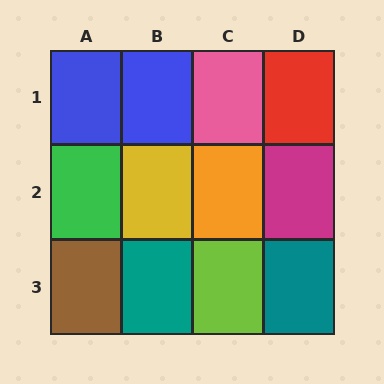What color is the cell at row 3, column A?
Brown.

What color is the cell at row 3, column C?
Lime.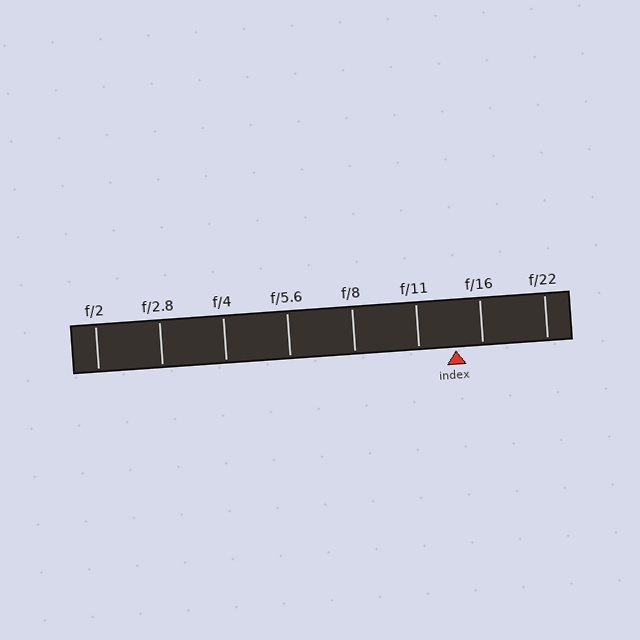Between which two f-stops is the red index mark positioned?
The index mark is between f/11 and f/16.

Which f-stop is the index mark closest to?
The index mark is closest to f/16.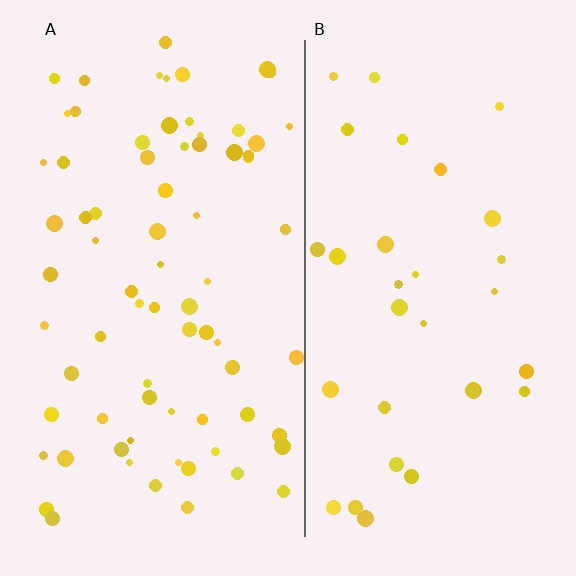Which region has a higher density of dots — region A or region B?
A (the left).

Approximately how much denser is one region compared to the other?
Approximately 2.5× — region A over region B.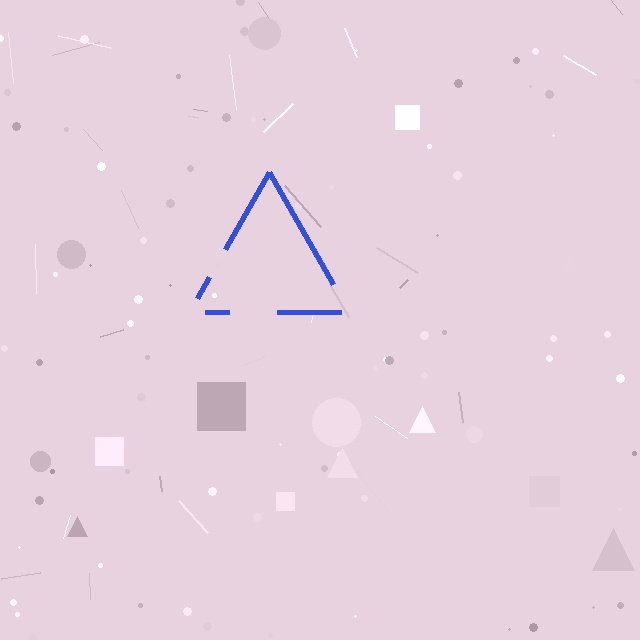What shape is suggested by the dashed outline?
The dashed outline suggests a triangle.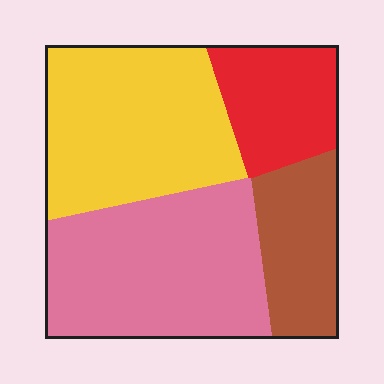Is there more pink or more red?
Pink.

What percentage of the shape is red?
Red takes up about one sixth (1/6) of the shape.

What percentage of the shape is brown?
Brown covers around 15% of the shape.